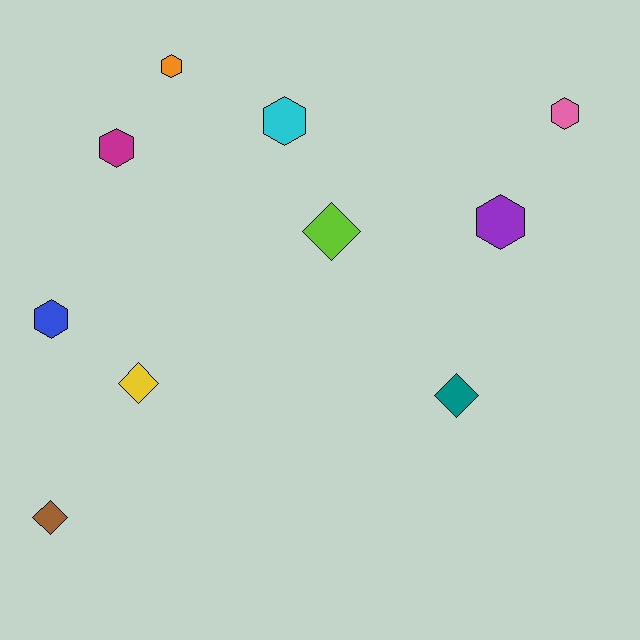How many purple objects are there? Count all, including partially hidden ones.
There is 1 purple object.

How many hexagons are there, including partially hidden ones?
There are 6 hexagons.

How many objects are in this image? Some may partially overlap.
There are 10 objects.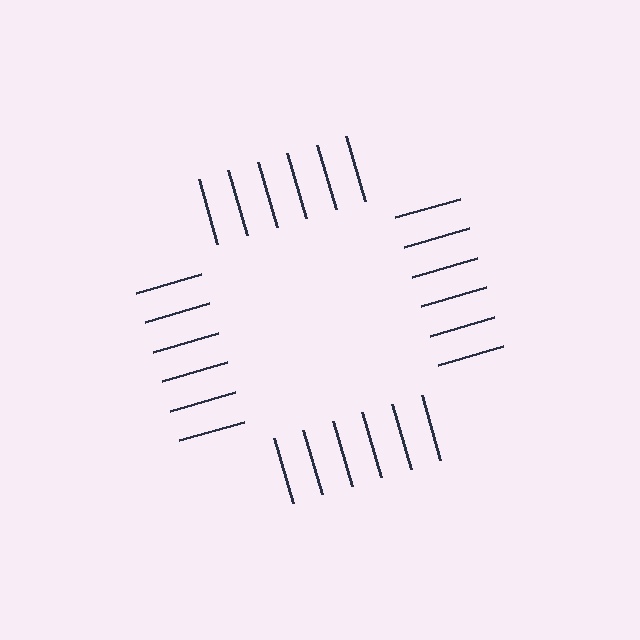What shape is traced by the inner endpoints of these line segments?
An illusory square — the line segments terminate on its edges but no continuous stroke is drawn.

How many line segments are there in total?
24 — 6 along each of the 4 edges.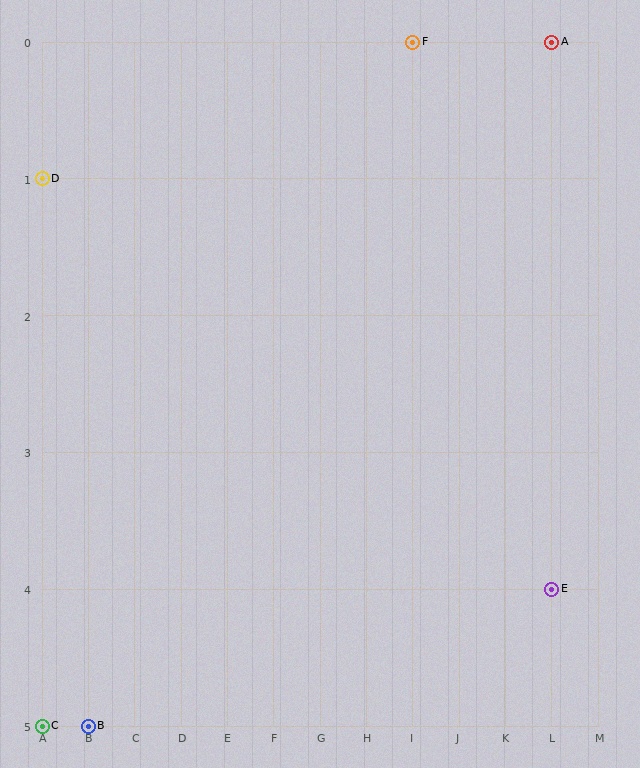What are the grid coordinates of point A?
Point A is at grid coordinates (L, 0).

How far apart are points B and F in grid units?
Points B and F are 7 columns and 5 rows apart (about 8.6 grid units diagonally).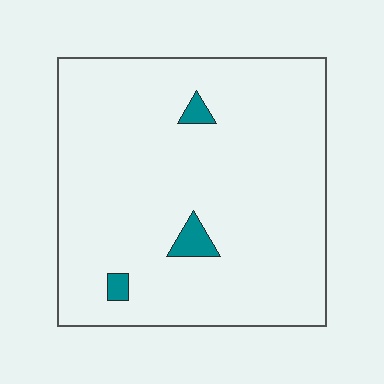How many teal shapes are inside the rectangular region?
3.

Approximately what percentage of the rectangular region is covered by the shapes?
Approximately 5%.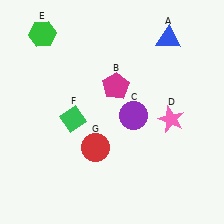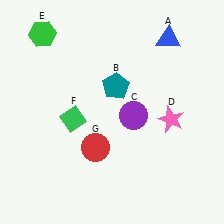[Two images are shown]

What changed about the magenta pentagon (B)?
In Image 1, B is magenta. In Image 2, it changed to teal.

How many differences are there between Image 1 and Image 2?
There is 1 difference between the two images.